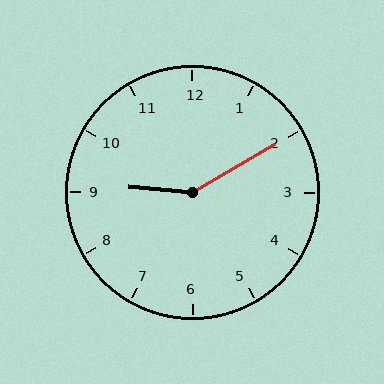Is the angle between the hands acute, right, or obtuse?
It is obtuse.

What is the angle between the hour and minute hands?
Approximately 145 degrees.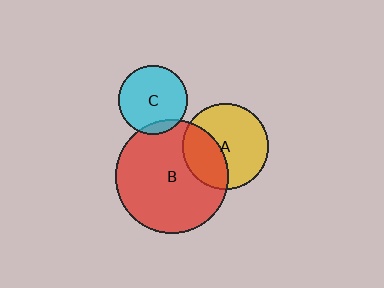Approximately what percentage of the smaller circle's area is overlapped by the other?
Approximately 35%.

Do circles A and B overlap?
Yes.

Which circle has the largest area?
Circle B (red).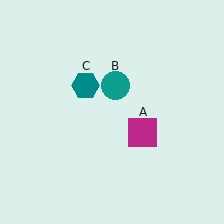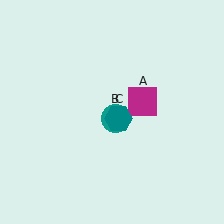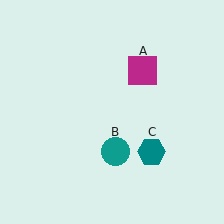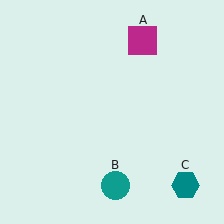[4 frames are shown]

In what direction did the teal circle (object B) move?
The teal circle (object B) moved down.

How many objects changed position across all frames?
3 objects changed position: magenta square (object A), teal circle (object B), teal hexagon (object C).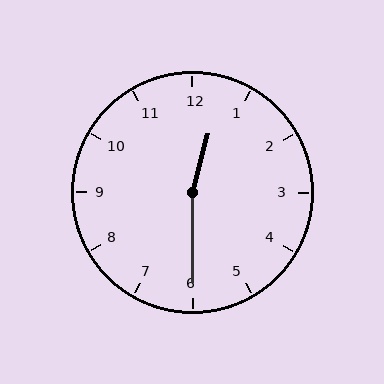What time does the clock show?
12:30.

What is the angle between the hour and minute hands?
Approximately 165 degrees.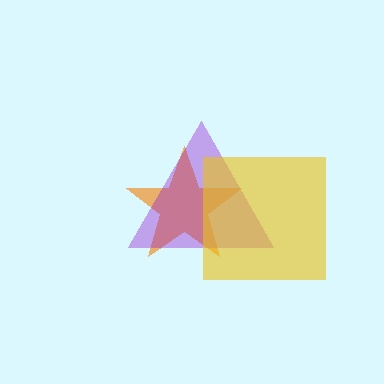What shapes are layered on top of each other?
The layered shapes are: an orange star, a purple triangle, a yellow square.